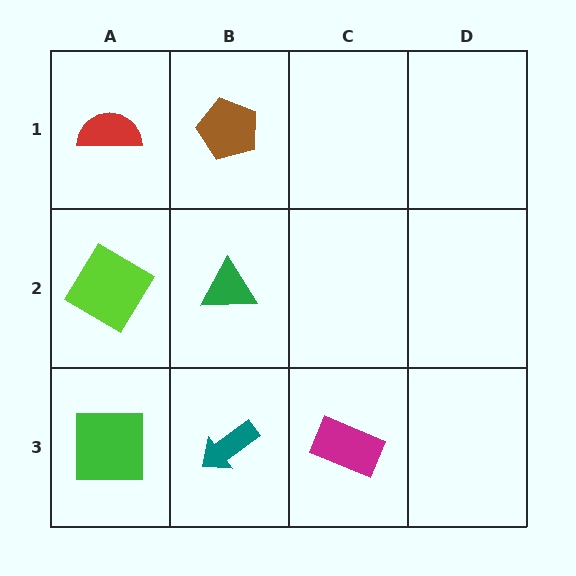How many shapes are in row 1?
2 shapes.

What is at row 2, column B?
A green triangle.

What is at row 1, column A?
A red semicircle.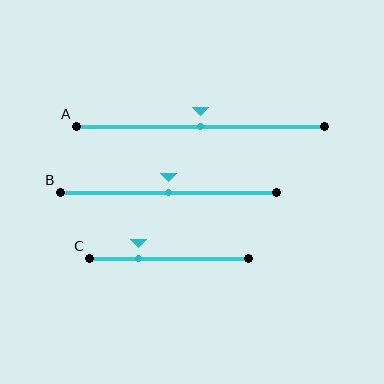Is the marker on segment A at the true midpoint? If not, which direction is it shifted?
Yes, the marker on segment A is at the true midpoint.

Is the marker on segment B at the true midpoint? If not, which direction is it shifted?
Yes, the marker on segment B is at the true midpoint.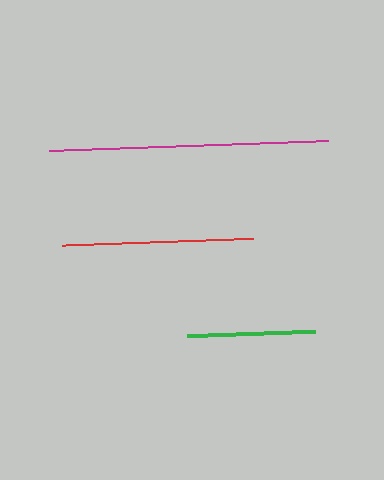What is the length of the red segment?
The red segment is approximately 191 pixels long.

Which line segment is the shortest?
The green line is the shortest at approximately 127 pixels.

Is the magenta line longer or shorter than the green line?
The magenta line is longer than the green line.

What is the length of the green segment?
The green segment is approximately 127 pixels long.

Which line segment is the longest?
The magenta line is the longest at approximately 279 pixels.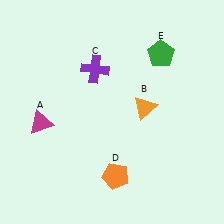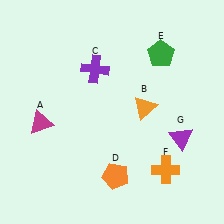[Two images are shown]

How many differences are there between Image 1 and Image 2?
There are 2 differences between the two images.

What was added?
An orange cross (F), a purple triangle (G) were added in Image 2.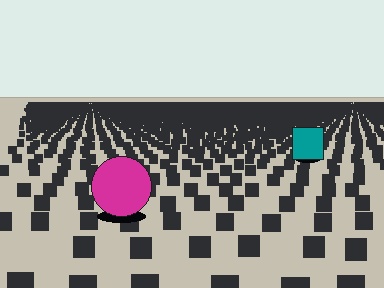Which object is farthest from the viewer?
The teal square is farthest from the viewer. It appears smaller and the ground texture around it is denser.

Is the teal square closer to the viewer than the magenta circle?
No. The magenta circle is closer — you can tell from the texture gradient: the ground texture is coarser near it.